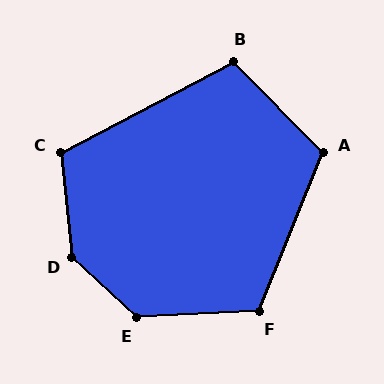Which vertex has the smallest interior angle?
B, at approximately 107 degrees.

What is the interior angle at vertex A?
Approximately 113 degrees (obtuse).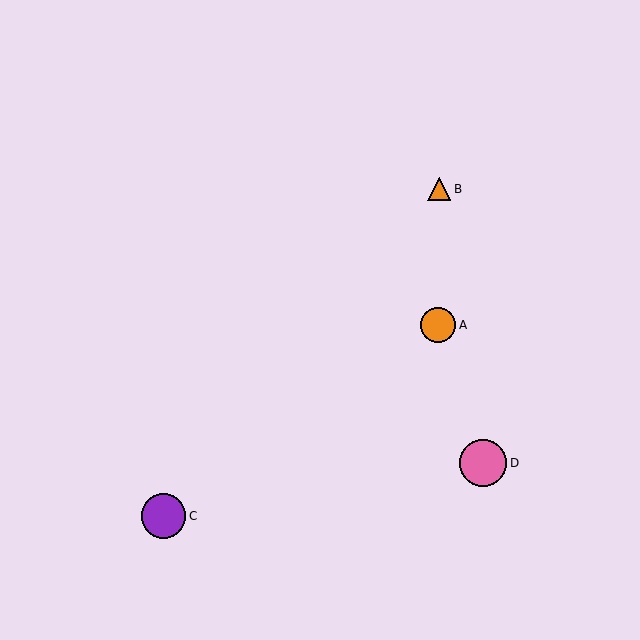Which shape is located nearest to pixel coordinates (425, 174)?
The orange triangle (labeled B) at (439, 189) is nearest to that location.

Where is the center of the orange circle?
The center of the orange circle is at (438, 325).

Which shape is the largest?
The pink circle (labeled D) is the largest.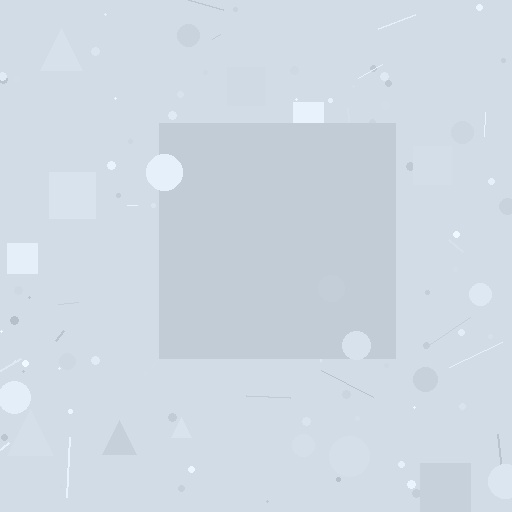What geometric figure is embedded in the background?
A square is embedded in the background.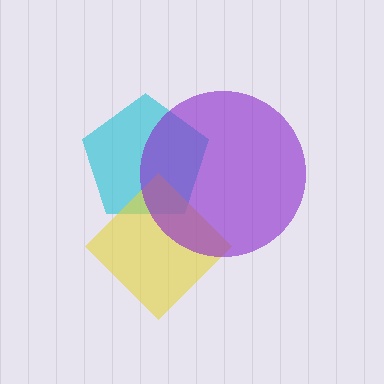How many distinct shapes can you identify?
There are 3 distinct shapes: a cyan pentagon, a yellow diamond, a purple circle.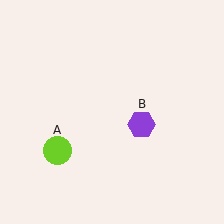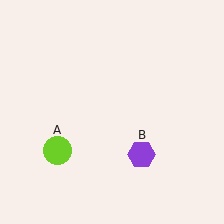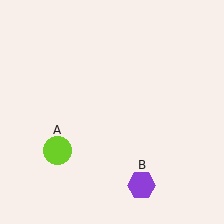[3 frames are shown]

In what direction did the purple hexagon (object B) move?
The purple hexagon (object B) moved down.